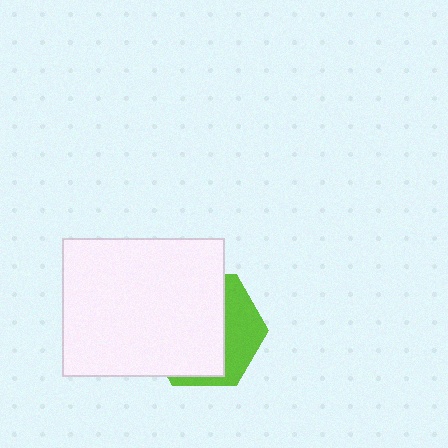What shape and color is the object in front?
The object in front is a white rectangle.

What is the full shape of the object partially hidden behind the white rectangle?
The partially hidden object is a lime hexagon.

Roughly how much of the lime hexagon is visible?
A small part of it is visible (roughly 32%).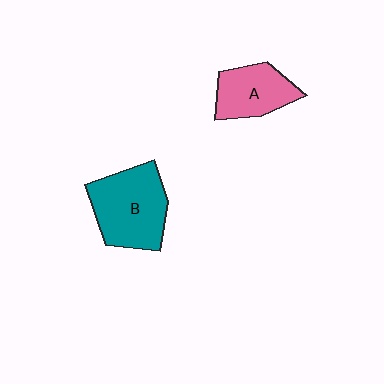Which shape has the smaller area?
Shape A (pink).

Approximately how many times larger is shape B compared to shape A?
Approximately 1.5 times.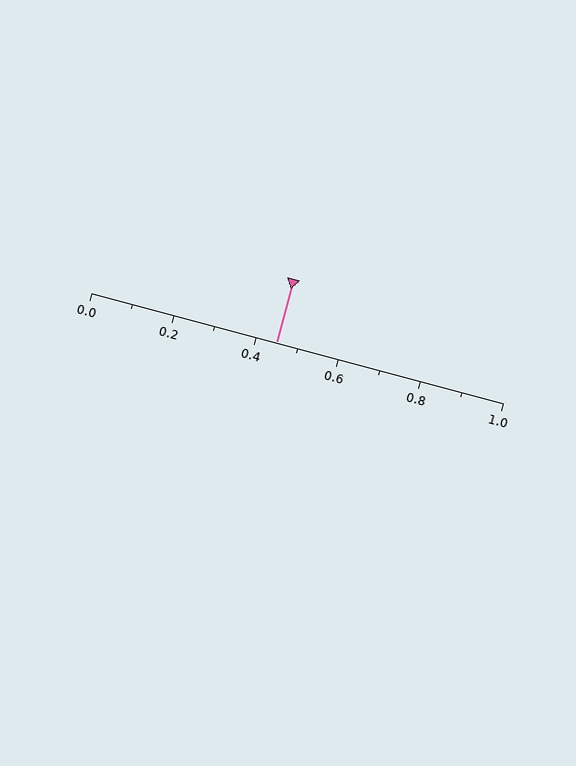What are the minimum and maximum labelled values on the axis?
The axis runs from 0.0 to 1.0.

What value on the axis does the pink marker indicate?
The marker indicates approximately 0.45.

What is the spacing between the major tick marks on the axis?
The major ticks are spaced 0.2 apart.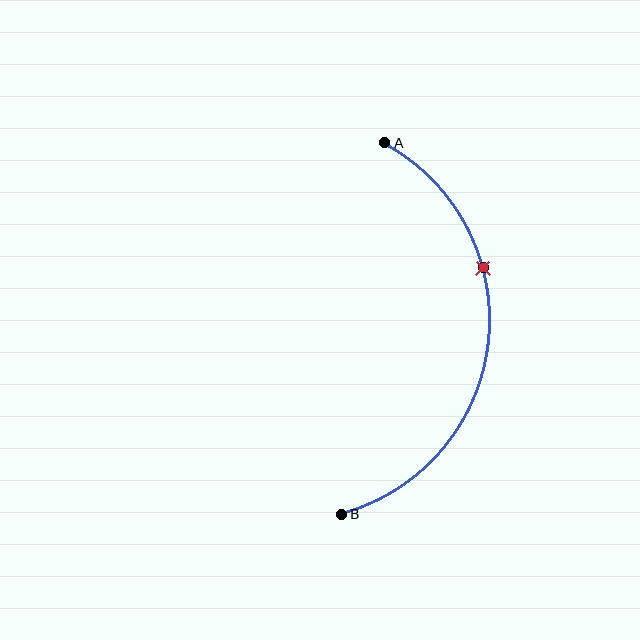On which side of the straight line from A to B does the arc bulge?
The arc bulges to the right of the straight line connecting A and B.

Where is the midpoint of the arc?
The arc midpoint is the point on the curve farthest from the straight line joining A and B. It sits to the right of that line.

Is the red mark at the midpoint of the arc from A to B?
No. The red mark lies on the arc but is closer to endpoint A. The arc midpoint would be at the point on the curve equidistant along the arc from both A and B.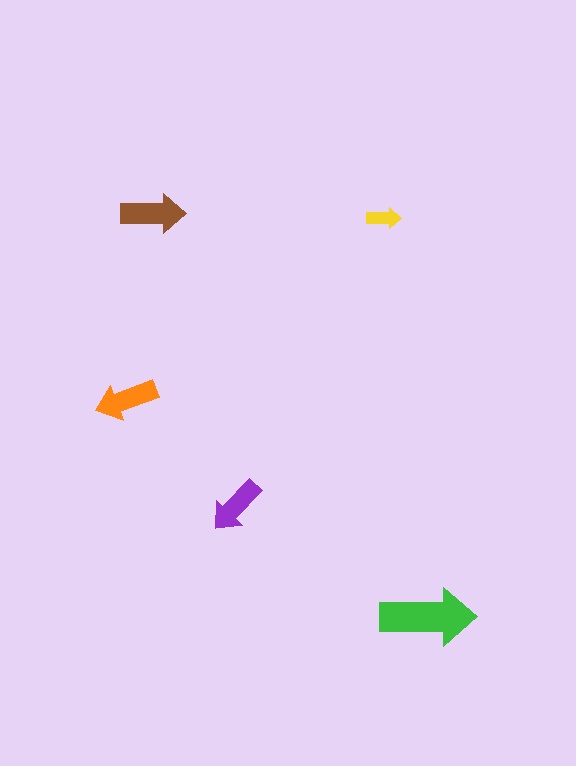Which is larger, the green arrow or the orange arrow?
The green one.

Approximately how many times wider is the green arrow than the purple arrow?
About 1.5 times wider.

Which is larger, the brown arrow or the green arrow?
The green one.